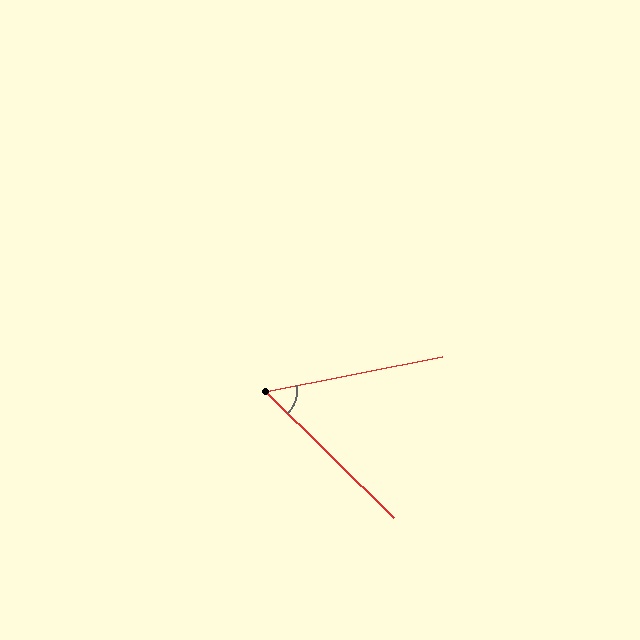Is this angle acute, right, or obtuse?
It is acute.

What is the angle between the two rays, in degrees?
Approximately 56 degrees.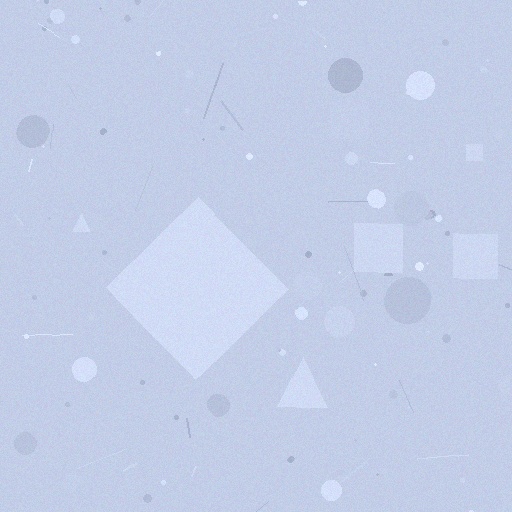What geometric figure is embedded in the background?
A diamond is embedded in the background.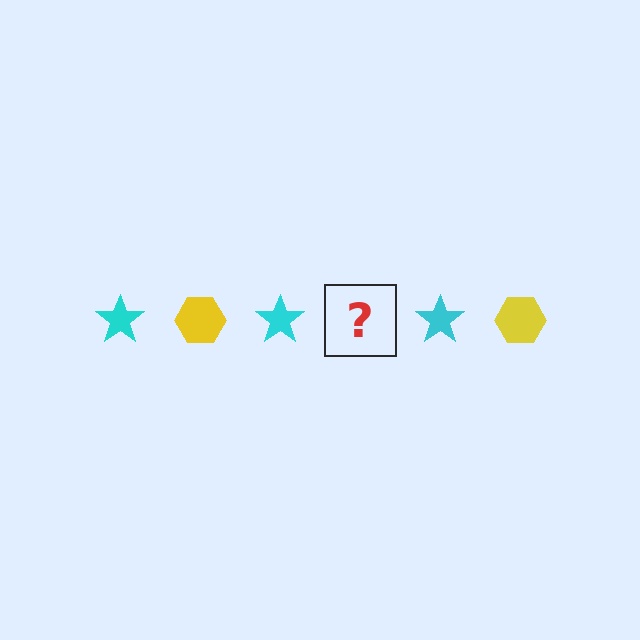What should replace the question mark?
The question mark should be replaced with a yellow hexagon.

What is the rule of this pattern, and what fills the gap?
The rule is that the pattern alternates between cyan star and yellow hexagon. The gap should be filled with a yellow hexagon.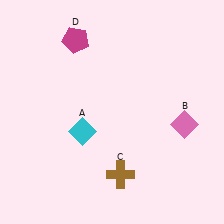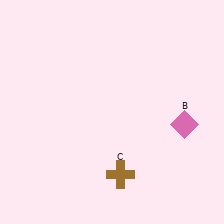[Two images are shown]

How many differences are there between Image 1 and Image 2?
There are 2 differences between the two images.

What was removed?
The cyan diamond (A), the magenta pentagon (D) were removed in Image 2.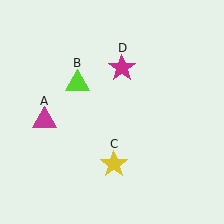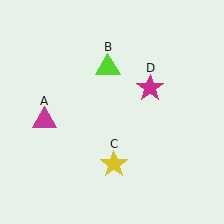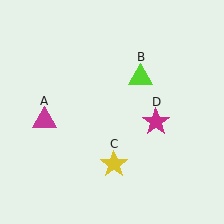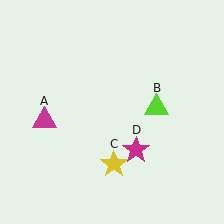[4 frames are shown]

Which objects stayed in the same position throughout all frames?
Magenta triangle (object A) and yellow star (object C) remained stationary.